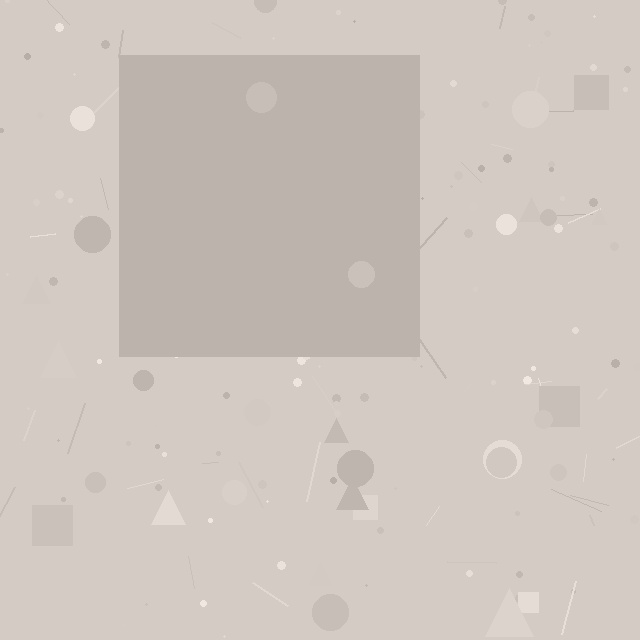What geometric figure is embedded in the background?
A square is embedded in the background.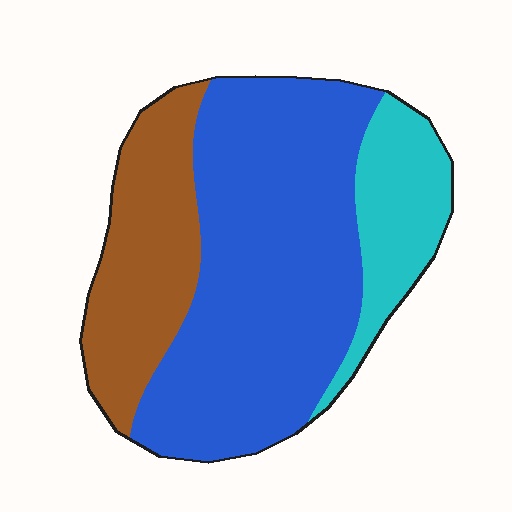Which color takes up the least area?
Cyan, at roughly 15%.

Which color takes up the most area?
Blue, at roughly 60%.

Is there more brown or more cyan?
Brown.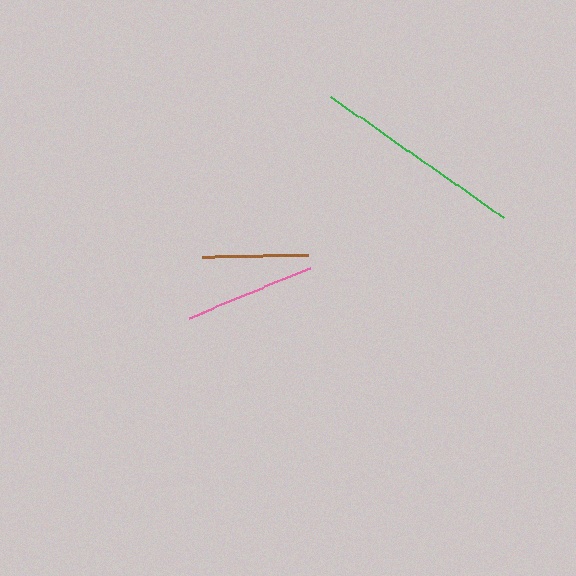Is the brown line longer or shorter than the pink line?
The pink line is longer than the brown line.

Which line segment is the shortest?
The brown line is the shortest at approximately 106 pixels.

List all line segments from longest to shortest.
From longest to shortest: green, pink, brown.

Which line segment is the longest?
The green line is the longest at approximately 211 pixels.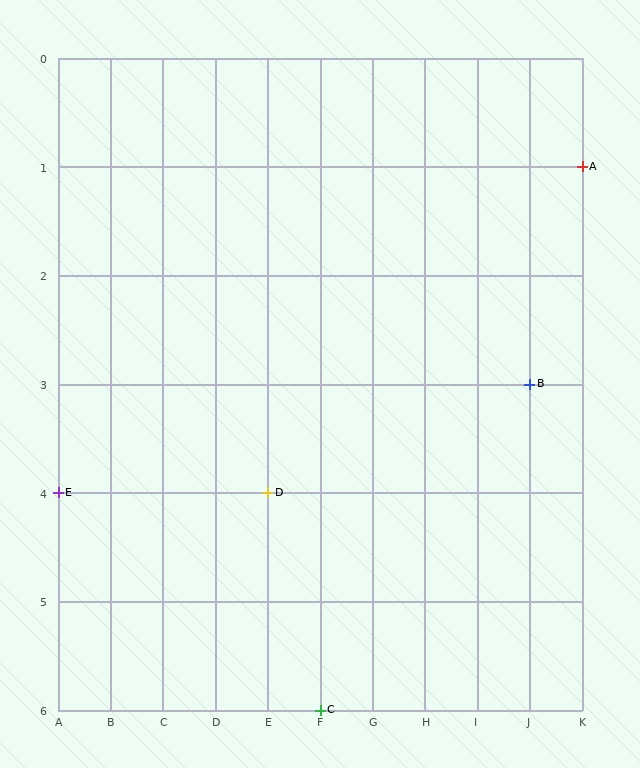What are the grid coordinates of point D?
Point D is at grid coordinates (E, 4).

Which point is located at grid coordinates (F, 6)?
Point C is at (F, 6).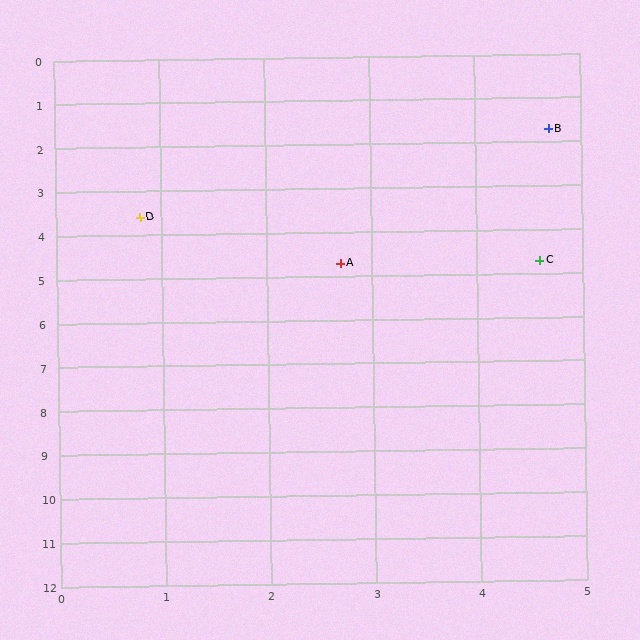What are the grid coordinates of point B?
Point B is at approximately (4.7, 1.7).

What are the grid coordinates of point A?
Point A is at approximately (2.7, 4.7).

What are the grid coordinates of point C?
Point C is at approximately (4.6, 4.7).